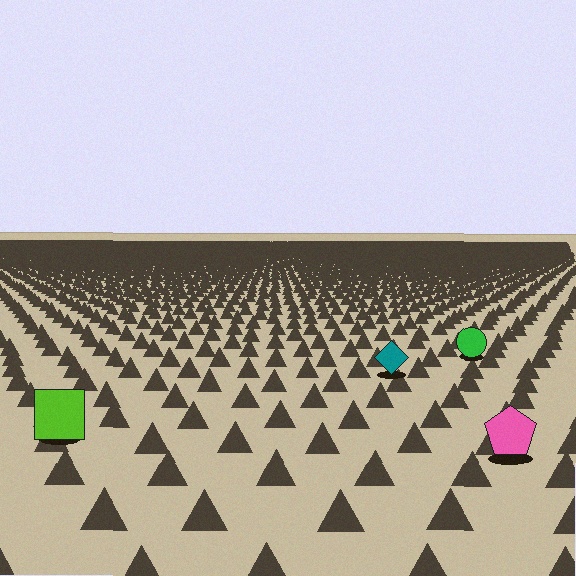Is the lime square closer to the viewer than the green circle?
Yes. The lime square is closer — you can tell from the texture gradient: the ground texture is coarser near it.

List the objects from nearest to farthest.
From nearest to farthest: the pink pentagon, the lime square, the teal diamond, the green circle.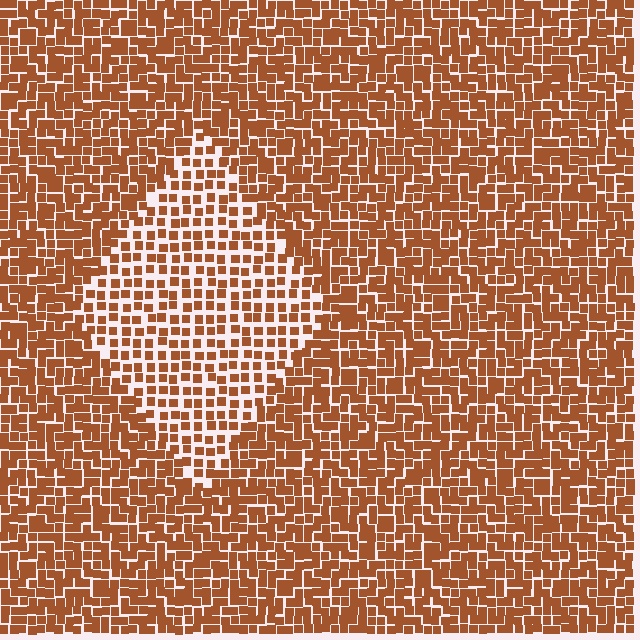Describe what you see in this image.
The image contains small brown elements arranged at two different densities. A diamond-shaped region is visible where the elements are less densely packed than the surrounding area.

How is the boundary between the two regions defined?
The boundary is defined by a change in element density (approximately 1.7x ratio). All elements are the same color, size, and shape.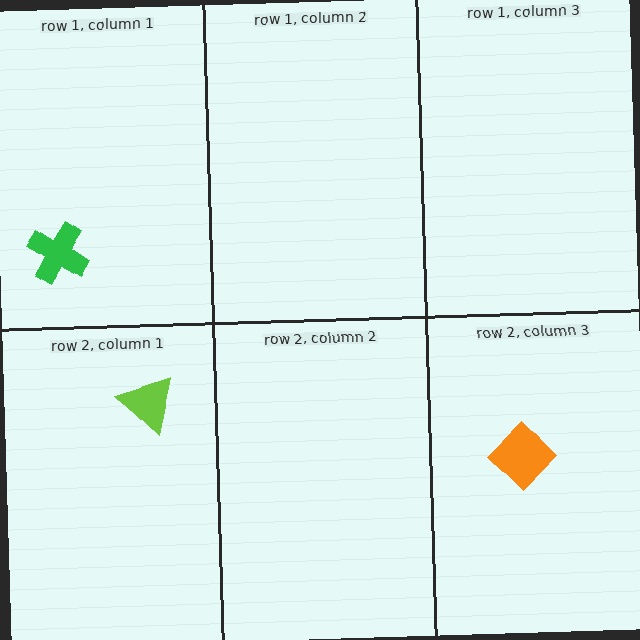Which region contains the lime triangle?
The row 2, column 1 region.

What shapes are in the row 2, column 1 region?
The lime triangle.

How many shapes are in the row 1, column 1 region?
1.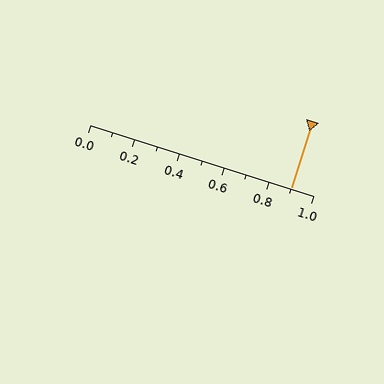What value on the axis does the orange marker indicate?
The marker indicates approximately 0.9.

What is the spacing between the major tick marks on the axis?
The major ticks are spaced 0.2 apart.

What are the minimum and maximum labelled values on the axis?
The axis runs from 0.0 to 1.0.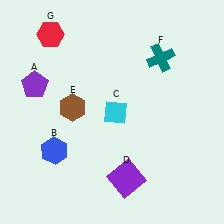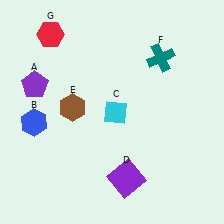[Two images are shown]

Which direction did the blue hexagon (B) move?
The blue hexagon (B) moved up.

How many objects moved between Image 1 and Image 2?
1 object moved between the two images.